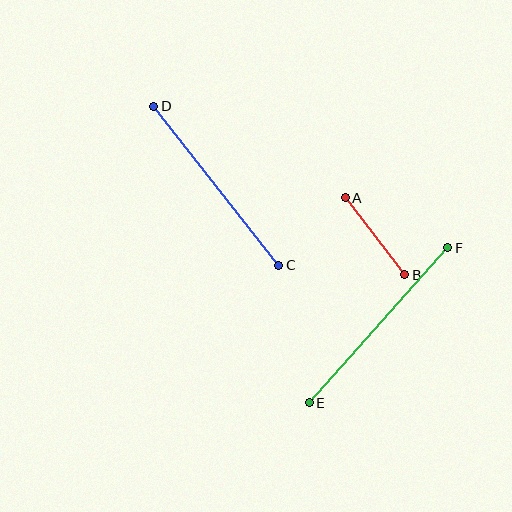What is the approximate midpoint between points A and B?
The midpoint is at approximately (375, 236) pixels.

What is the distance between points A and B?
The distance is approximately 97 pixels.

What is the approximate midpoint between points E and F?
The midpoint is at approximately (378, 325) pixels.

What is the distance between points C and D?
The distance is approximately 202 pixels.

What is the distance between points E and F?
The distance is approximately 207 pixels.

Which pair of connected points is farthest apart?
Points E and F are farthest apart.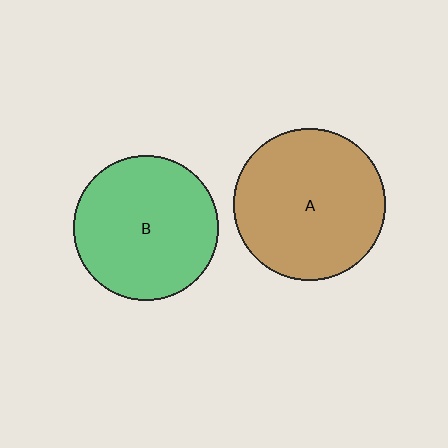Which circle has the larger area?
Circle A (brown).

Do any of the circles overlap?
No, none of the circles overlap.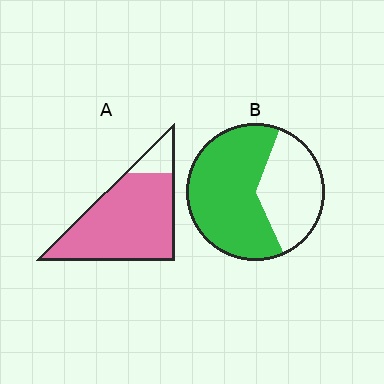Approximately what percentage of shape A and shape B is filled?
A is approximately 85% and B is approximately 65%.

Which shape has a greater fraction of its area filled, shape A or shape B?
Shape A.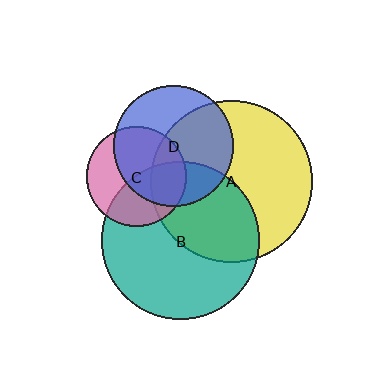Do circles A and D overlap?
Yes.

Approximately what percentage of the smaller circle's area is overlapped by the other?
Approximately 55%.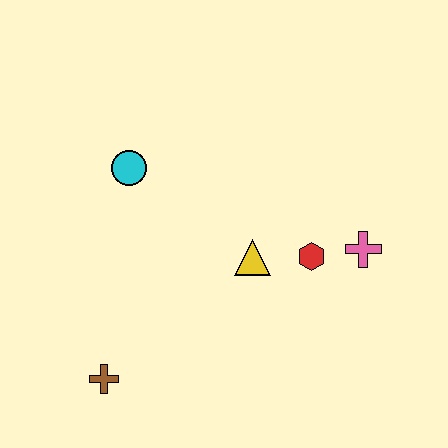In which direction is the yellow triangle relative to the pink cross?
The yellow triangle is to the left of the pink cross.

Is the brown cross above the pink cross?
No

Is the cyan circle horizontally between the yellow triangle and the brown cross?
Yes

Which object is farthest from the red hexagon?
The brown cross is farthest from the red hexagon.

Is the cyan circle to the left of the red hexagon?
Yes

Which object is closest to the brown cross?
The yellow triangle is closest to the brown cross.